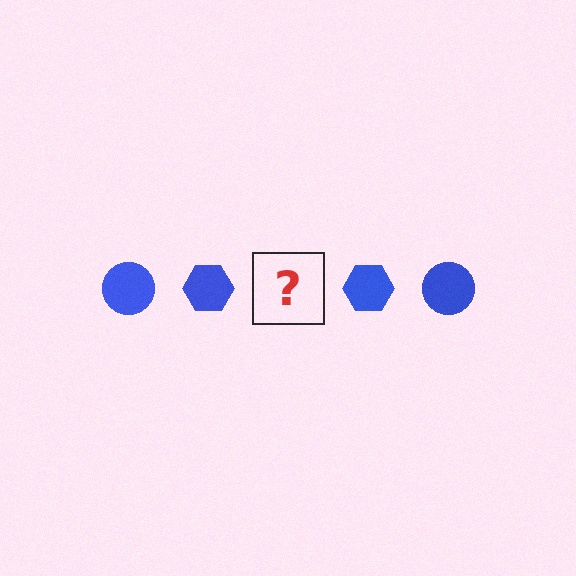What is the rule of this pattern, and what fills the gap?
The rule is that the pattern cycles through circle, hexagon shapes in blue. The gap should be filled with a blue circle.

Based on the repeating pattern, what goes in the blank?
The blank should be a blue circle.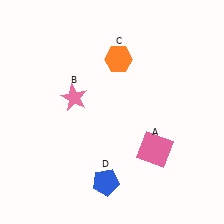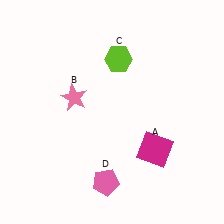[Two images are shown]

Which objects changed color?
A changed from pink to magenta. C changed from orange to lime. D changed from blue to pink.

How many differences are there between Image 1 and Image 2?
There are 3 differences between the two images.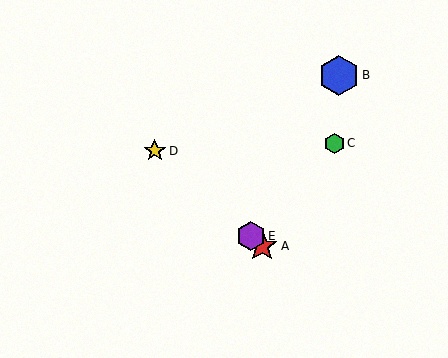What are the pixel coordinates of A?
Object A is at (262, 246).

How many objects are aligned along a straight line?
3 objects (A, D, E) are aligned along a straight line.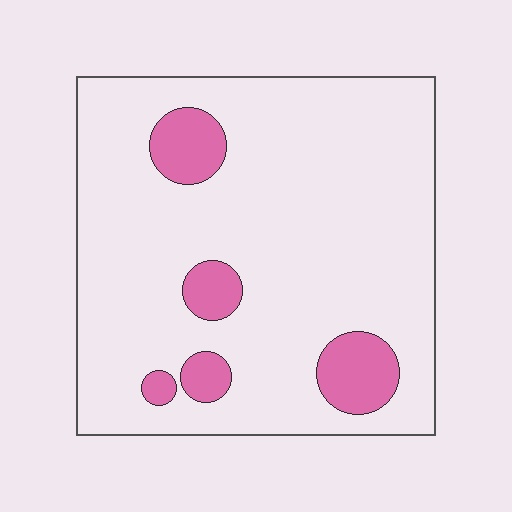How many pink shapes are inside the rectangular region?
5.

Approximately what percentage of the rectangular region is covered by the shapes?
Approximately 15%.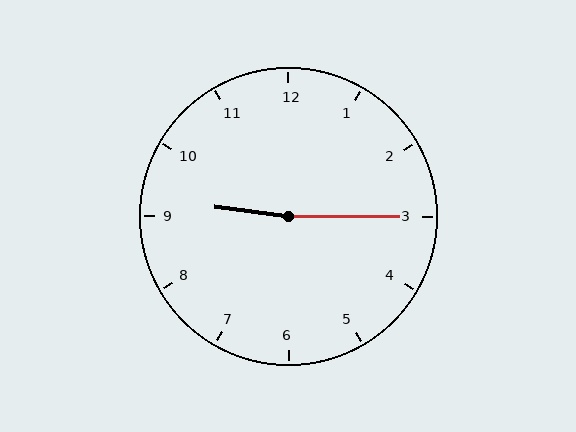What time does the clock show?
9:15.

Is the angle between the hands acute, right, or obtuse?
It is obtuse.